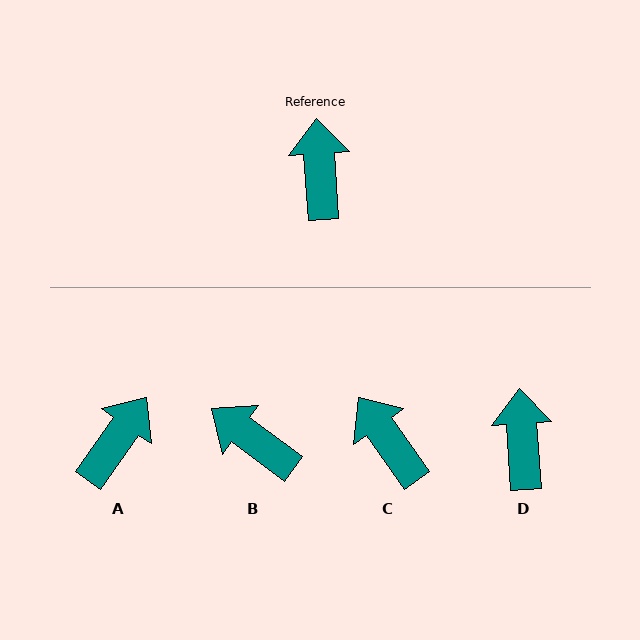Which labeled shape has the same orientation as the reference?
D.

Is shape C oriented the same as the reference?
No, it is off by about 32 degrees.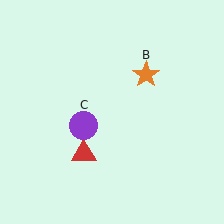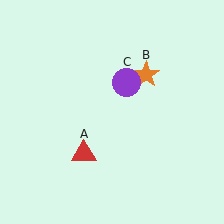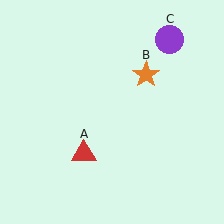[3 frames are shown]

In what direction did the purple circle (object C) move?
The purple circle (object C) moved up and to the right.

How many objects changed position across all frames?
1 object changed position: purple circle (object C).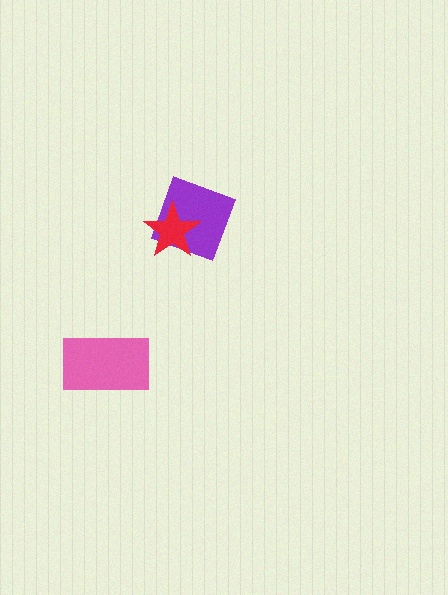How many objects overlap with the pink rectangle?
0 objects overlap with the pink rectangle.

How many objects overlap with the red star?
1 object overlaps with the red star.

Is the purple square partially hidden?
Yes, it is partially covered by another shape.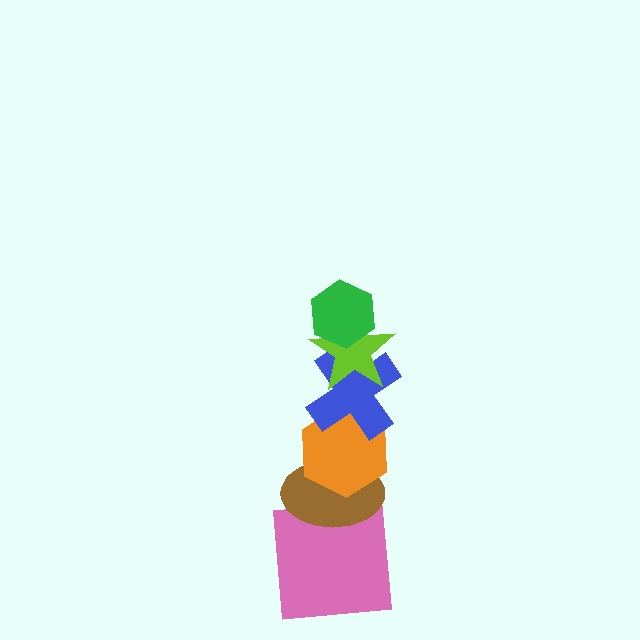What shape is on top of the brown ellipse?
The orange hexagon is on top of the brown ellipse.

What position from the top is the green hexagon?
The green hexagon is 1st from the top.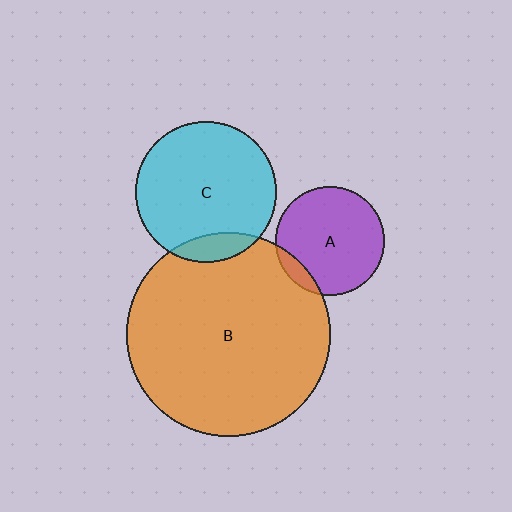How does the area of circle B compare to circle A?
Approximately 3.5 times.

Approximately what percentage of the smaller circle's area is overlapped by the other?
Approximately 10%.